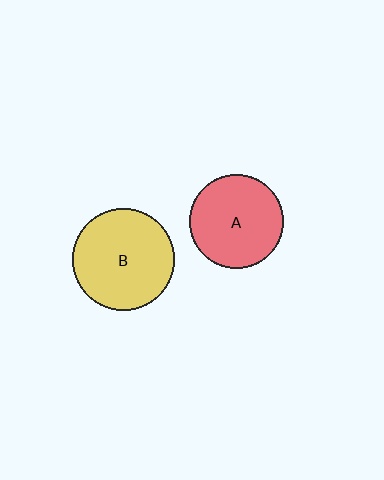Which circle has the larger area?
Circle B (yellow).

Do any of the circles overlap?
No, none of the circles overlap.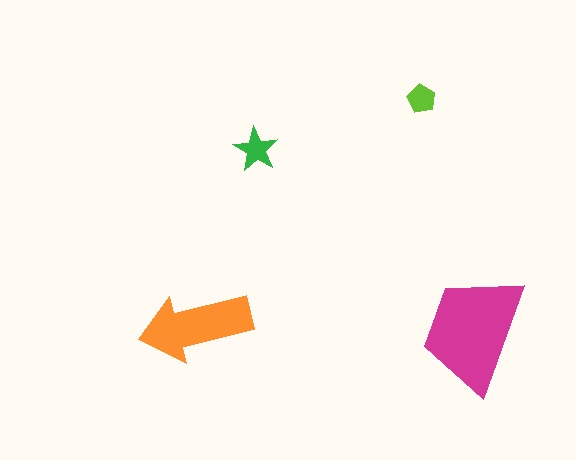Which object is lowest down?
The magenta trapezoid is bottommost.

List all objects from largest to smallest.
The magenta trapezoid, the orange arrow, the green star, the lime pentagon.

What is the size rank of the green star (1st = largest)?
3rd.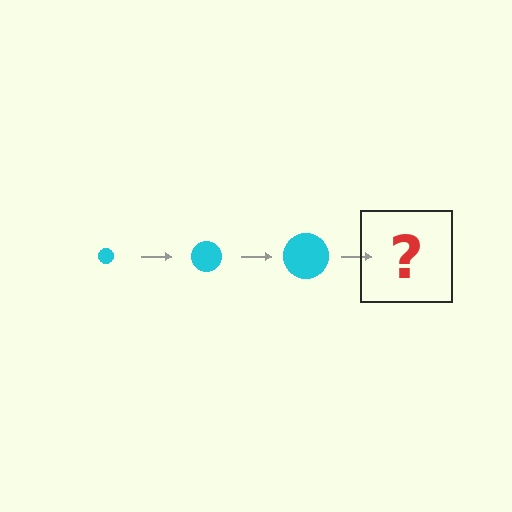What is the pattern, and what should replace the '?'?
The pattern is that the circle gets progressively larger each step. The '?' should be a cyan circle, larger than the previous one.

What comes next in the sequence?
The next element should be a cyan circle, larger than the previous one.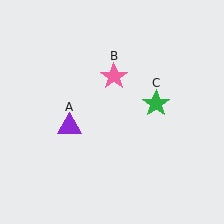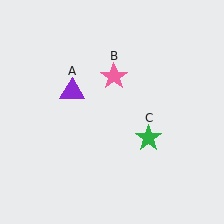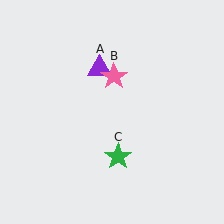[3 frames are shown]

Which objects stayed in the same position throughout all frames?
Pink star (object B) remained stationary.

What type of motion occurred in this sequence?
The purple triangle (object A), green star (object C) rotated clockwise around the center of the scene.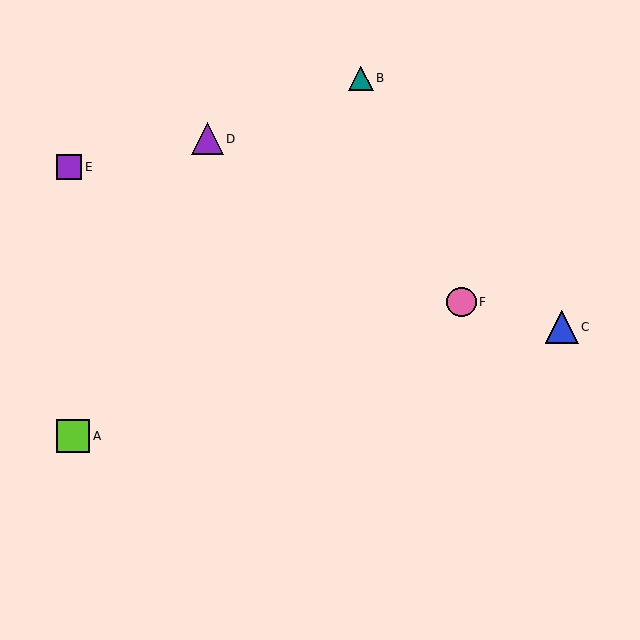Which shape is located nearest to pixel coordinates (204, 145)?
The purple triangle (labeled D) at (208, 139) is nearest to that location.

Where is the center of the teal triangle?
The center of the teal triangle is at (361, 78).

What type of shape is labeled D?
Shape D is a purple triangle.